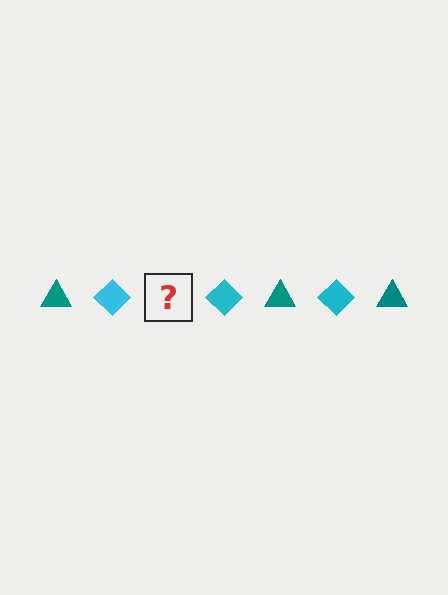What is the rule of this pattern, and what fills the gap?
The rule is that the pattern alternates between teal triangle and cyan diamond. The gap should be filled with a teal triangle.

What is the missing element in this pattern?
The missing element is a teal triangle.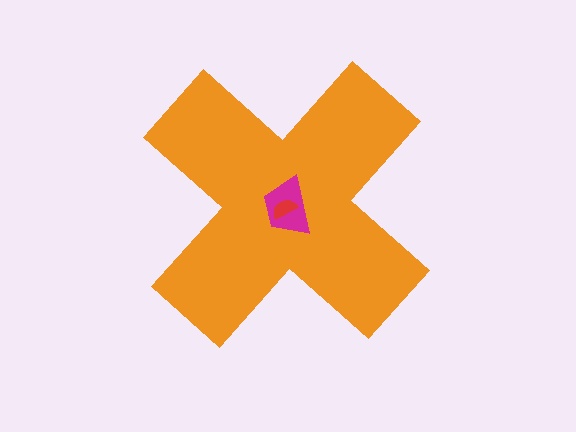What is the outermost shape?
The orange cross.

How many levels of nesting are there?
3.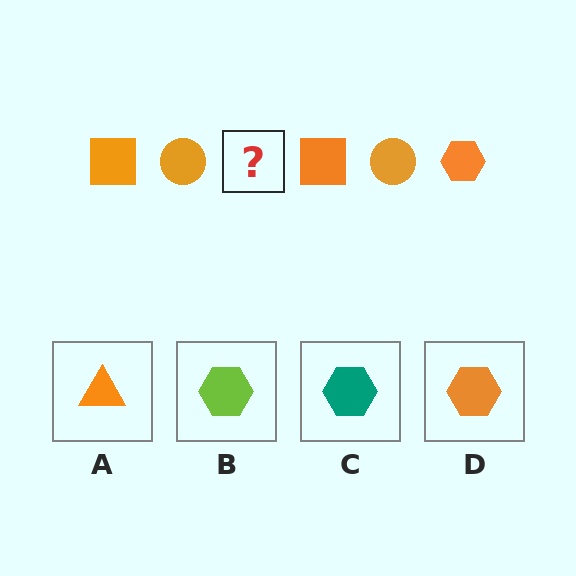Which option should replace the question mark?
Option D.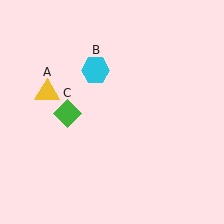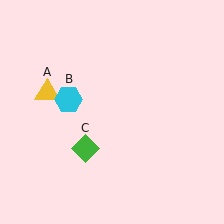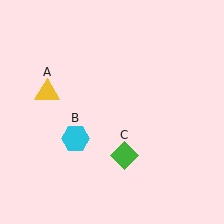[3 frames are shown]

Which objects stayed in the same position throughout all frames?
Yellow triangle (object A) remained stationary.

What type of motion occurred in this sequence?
The cyan hexagon (object B), green diamond (object C) rotated counterclockwise around the center of the scene.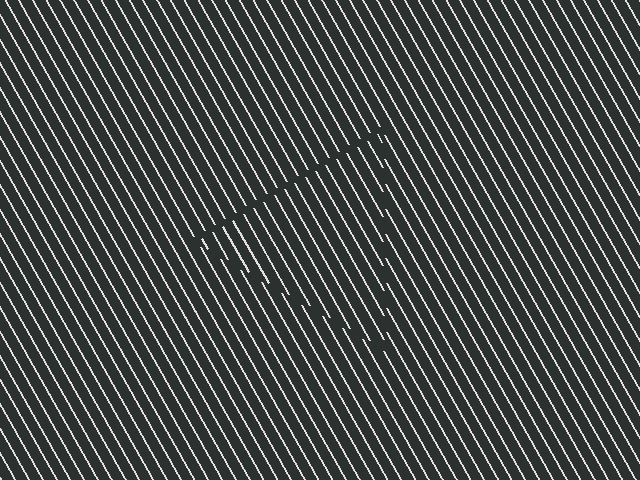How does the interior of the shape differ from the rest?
The interior of the shape contains the same grating, shifted by half a period — the contour is defined by the phase discontinuity where line-ends from the inner and outer gratings abut.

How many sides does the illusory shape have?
3 sides — the line-ends trace a triangle.